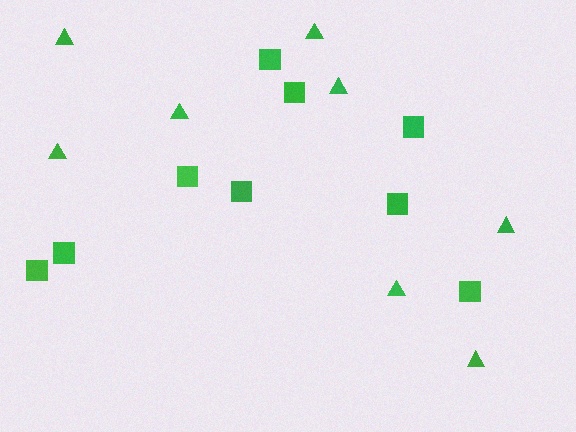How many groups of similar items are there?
There are 2 groups: one group of triangles (8) and one group of squares (9).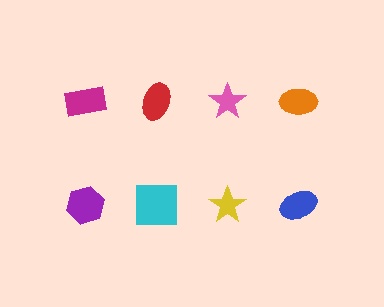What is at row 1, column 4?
An orange ellipse.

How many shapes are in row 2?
4 shapes.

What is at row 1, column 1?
A magenta rectangle.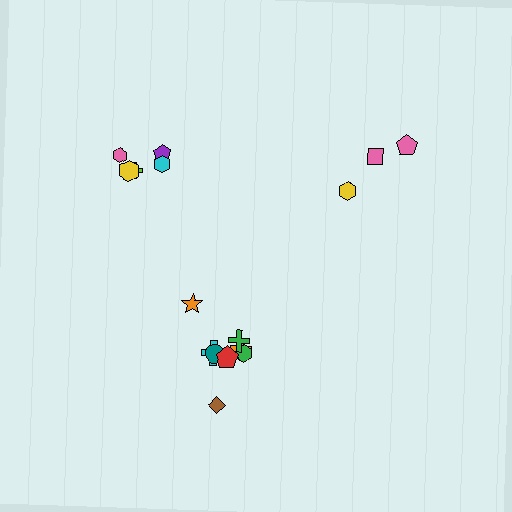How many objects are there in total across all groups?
There are 16 objects.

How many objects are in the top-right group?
There are 3 objects.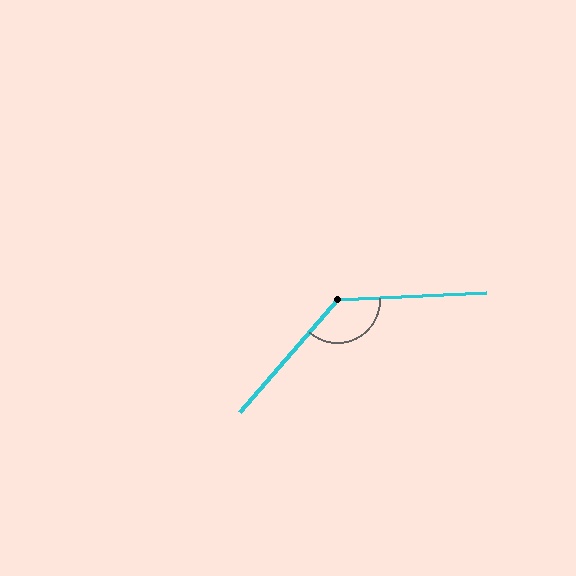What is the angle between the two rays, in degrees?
Approximately 134 degrees.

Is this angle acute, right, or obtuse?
It is obtuse.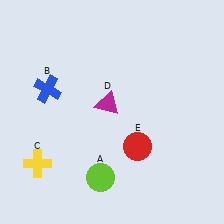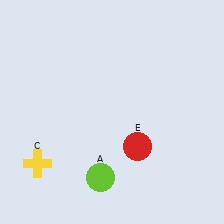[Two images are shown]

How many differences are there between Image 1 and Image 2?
There are 2 differences between the two images.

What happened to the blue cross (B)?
The blue cross (B) was removed in Image 2. It was in the top-left area of Image 1.